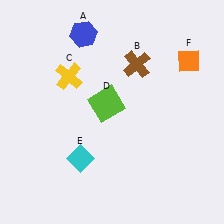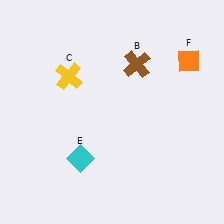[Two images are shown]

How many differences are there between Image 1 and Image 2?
There are 2 differences between the two images.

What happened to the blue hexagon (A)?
The blue hexagon (A) was removed in Image 2. It was in the top-left area of Image 1.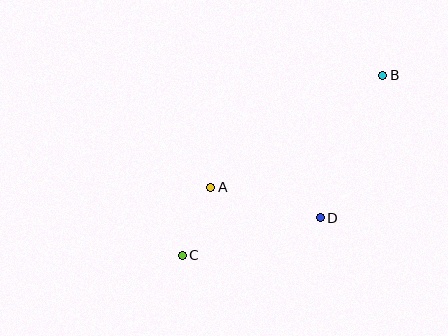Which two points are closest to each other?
Points A and C are closest to each other.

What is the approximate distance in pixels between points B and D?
The distance between B and D is approximately 156 pixels.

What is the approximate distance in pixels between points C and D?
The distance between C and D is approximately 143 pixels.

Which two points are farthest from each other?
Points B and C are farthest from each other.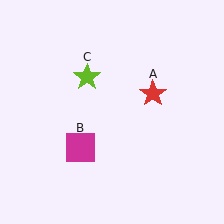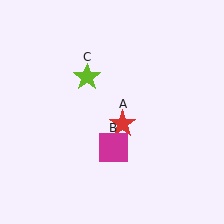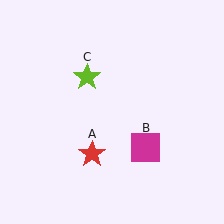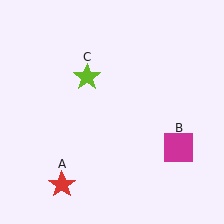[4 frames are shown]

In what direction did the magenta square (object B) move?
The magenta square (object B) moved right.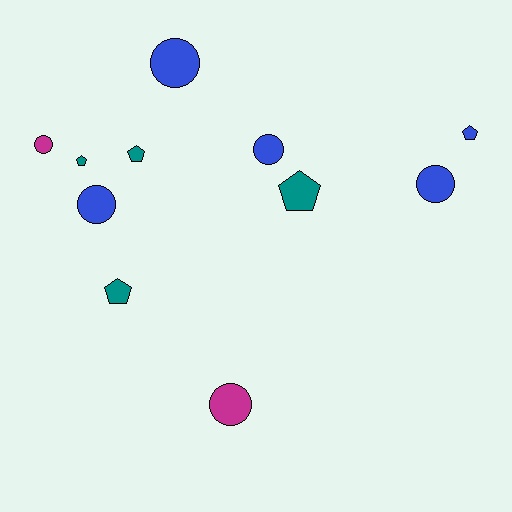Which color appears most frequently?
Blue, with 5 objects.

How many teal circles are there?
There are no teal circles.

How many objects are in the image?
There are 11 objects.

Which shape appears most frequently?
Circle, with 6 objects.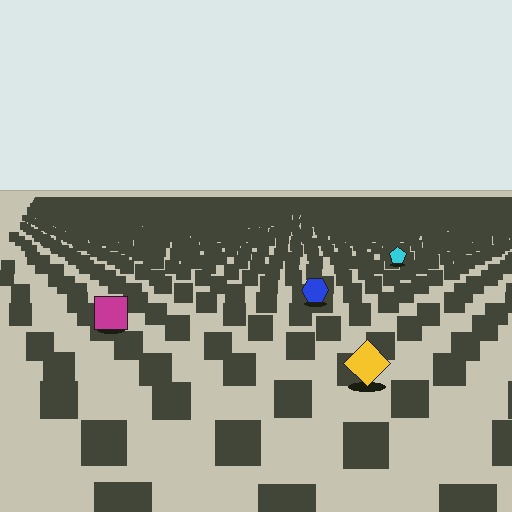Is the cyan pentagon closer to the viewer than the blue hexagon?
No. The blue hexagon is closer — you can tell from the texture gradient: the ground texture is coarser near it.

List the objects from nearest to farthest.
From nearest to farthest: the yellow diamond, the magenta square, the blue hexagon, the cyan pentagon.